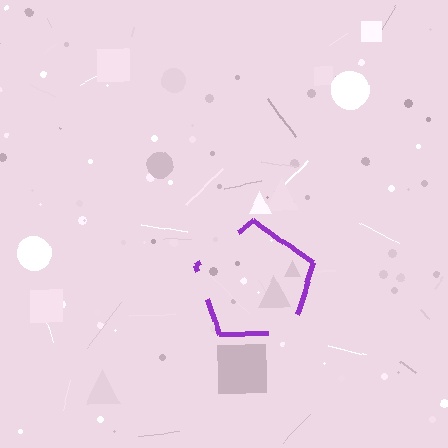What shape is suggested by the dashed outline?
The dashed outline suggests a pentagon.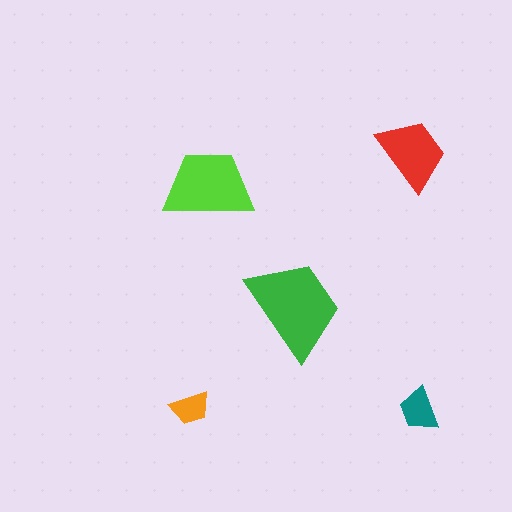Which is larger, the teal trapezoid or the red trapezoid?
The red one.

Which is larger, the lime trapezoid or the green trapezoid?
The green one.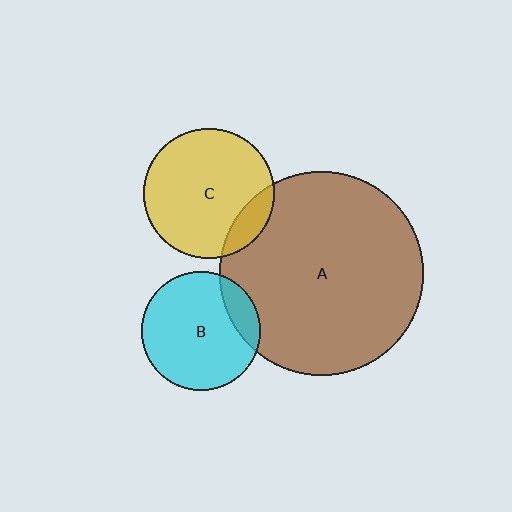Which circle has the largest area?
Circle A (brown).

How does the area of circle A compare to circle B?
Approximately 2.9 times.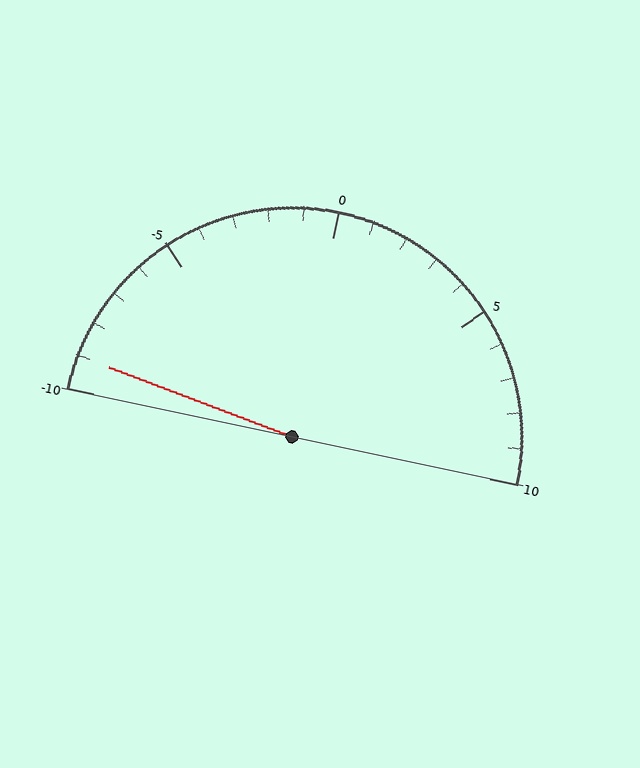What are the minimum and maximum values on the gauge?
The gauge ranges from -10 to 10.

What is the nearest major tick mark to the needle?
The nearest major tick mark is -10.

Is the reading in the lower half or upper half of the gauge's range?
The reading is in the lower half of the range (-10 to 10).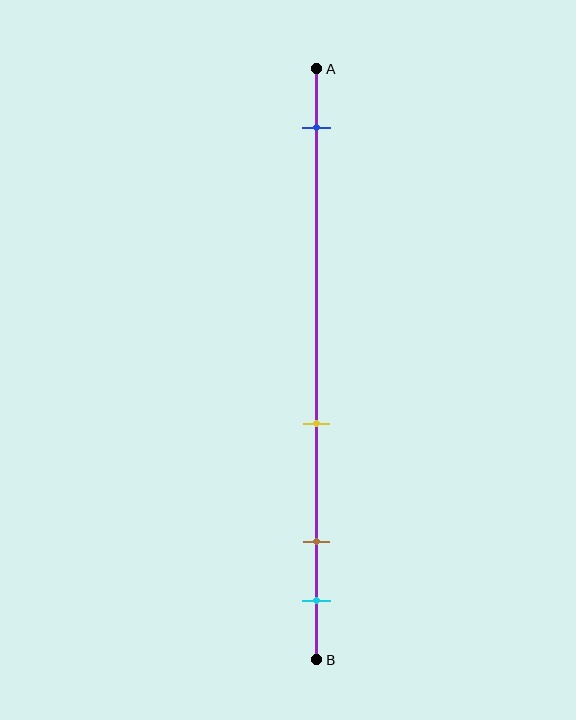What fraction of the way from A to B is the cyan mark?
The cyan mark is approximately 90% (0.9) of the way from A to B.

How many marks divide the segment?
There are 4 marks dividing the segment.